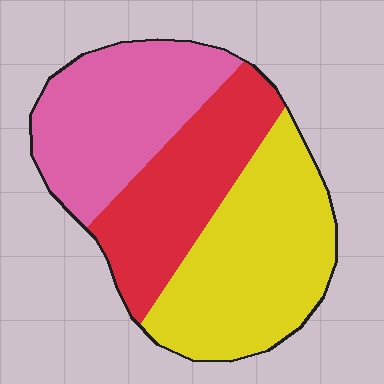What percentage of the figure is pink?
Pink takes up between a quarter and a half of the figure.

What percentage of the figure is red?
Red takes up about one quarter (1/4) of the figure.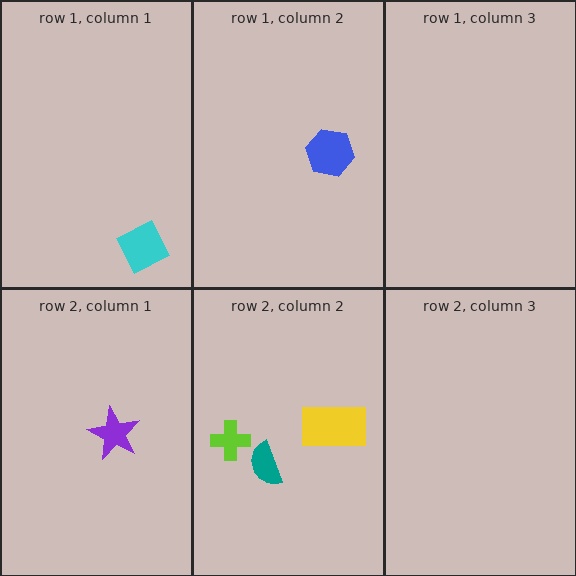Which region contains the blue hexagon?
The row 1, column 2 region.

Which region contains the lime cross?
The row 2, column 2 region.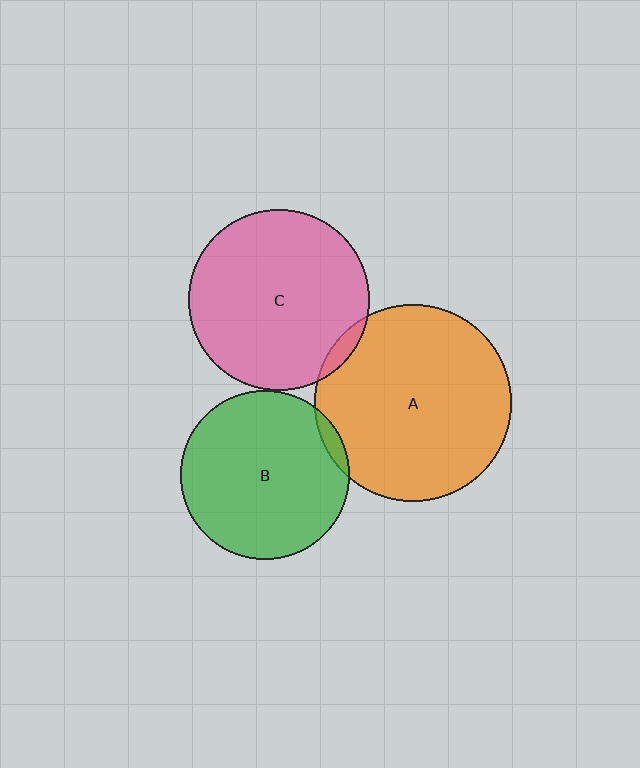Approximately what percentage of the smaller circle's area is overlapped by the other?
Approximately 5%.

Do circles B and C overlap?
Yes.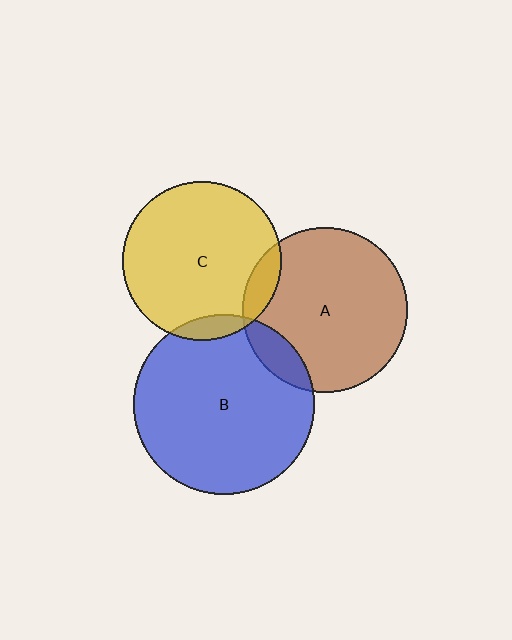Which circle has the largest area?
Circle B (blue).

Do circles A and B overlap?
Yes.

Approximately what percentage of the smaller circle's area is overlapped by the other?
Approximately 10%.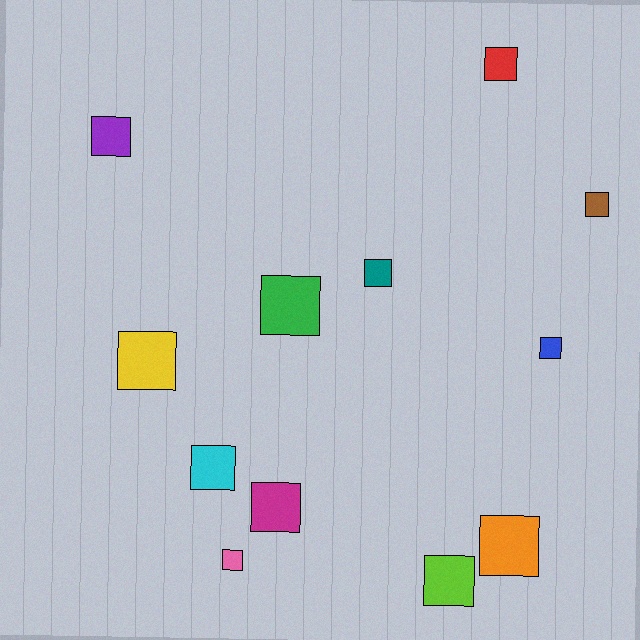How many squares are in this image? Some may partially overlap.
There are 12 squares.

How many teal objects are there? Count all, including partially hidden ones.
There is 1 teal object.